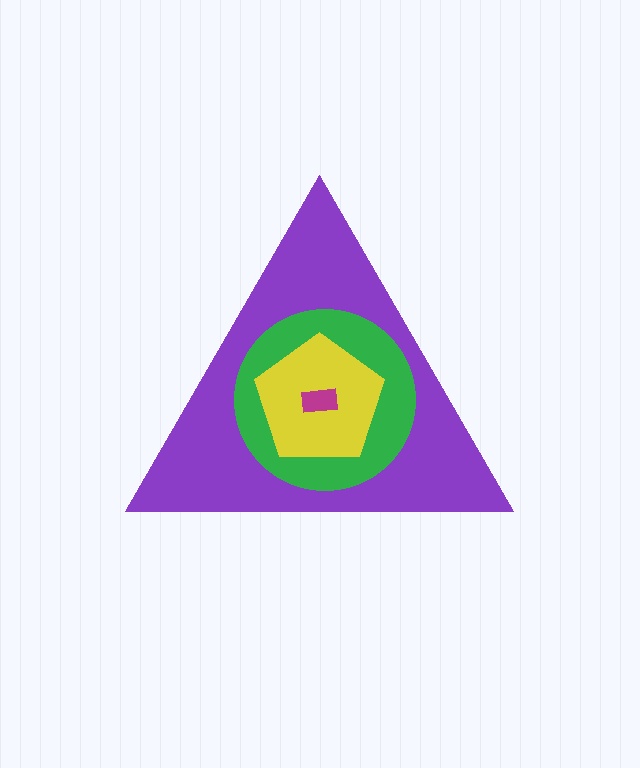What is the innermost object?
The magenta rectangle.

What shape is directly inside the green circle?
The yellow pentagon.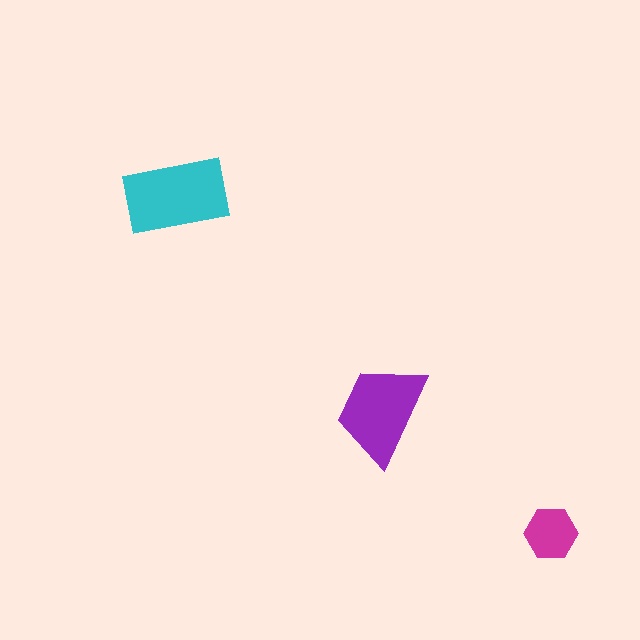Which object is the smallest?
The magenta hexagon.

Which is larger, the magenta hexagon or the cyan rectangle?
The cyan rectangle.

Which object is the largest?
The cyan rectangle.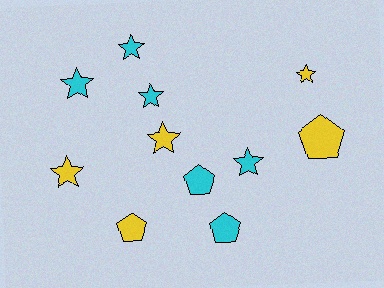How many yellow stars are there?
There are 3 yellow stars.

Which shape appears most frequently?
Star, with 7 objects.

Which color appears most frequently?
Cyan, with 6 objects.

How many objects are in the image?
There are 11 objects.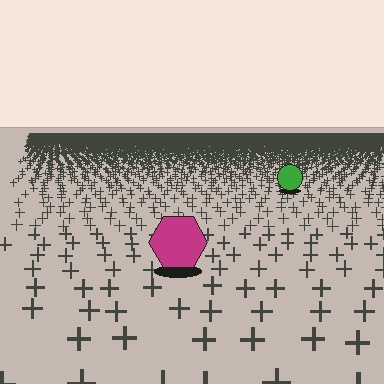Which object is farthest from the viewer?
The green circle is farthest from the viewer. It appears smaller and the ground texture around it is denser.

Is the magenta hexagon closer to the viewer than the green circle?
Yes. The magenta hexagon is closer — you can tell from the texture gradient: the ground texture is coarser near it.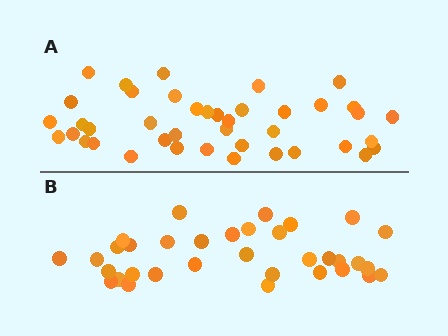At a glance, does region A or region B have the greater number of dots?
Region A (the top region) has more dots.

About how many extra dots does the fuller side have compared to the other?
Region A has roughly 8 or so more dots than region B.